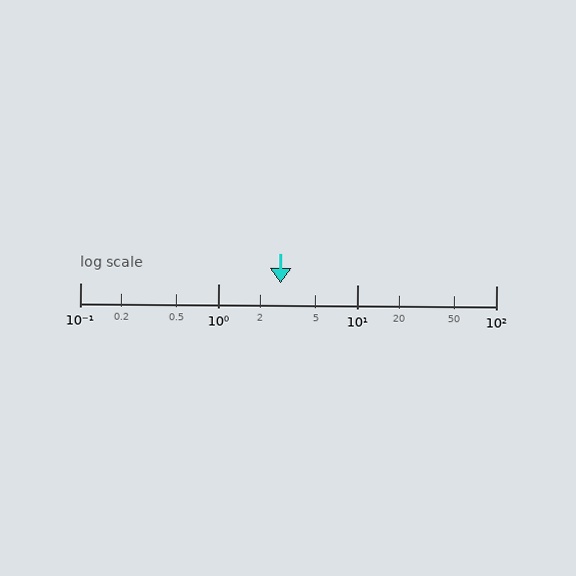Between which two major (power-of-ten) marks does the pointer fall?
The pointer is between 1 and 10.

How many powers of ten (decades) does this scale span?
The scale spans 3 decades, from 0.1 to 100.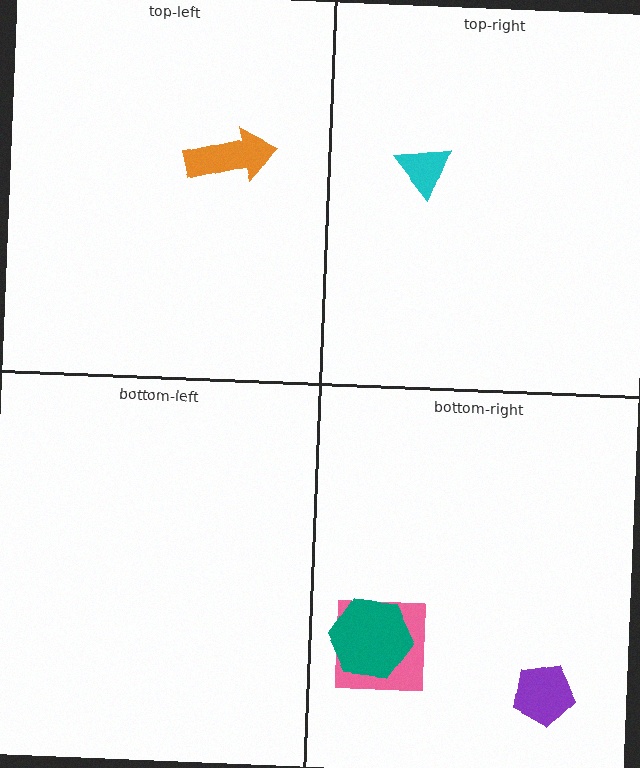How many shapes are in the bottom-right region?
3.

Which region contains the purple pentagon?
The bottom-right region.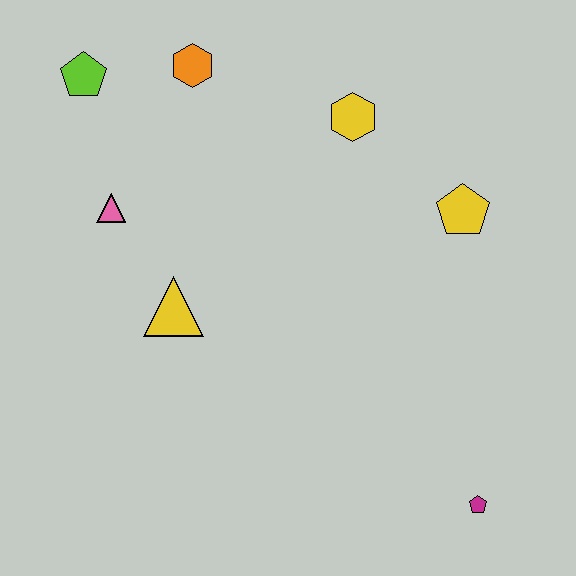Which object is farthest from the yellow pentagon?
The lime pentagon is farthest from the yellow pentagon.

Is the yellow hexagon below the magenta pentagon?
No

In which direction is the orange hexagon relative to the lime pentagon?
The orange hexagon is to the right of the lime pentagon.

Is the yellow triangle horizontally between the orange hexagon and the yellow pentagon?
No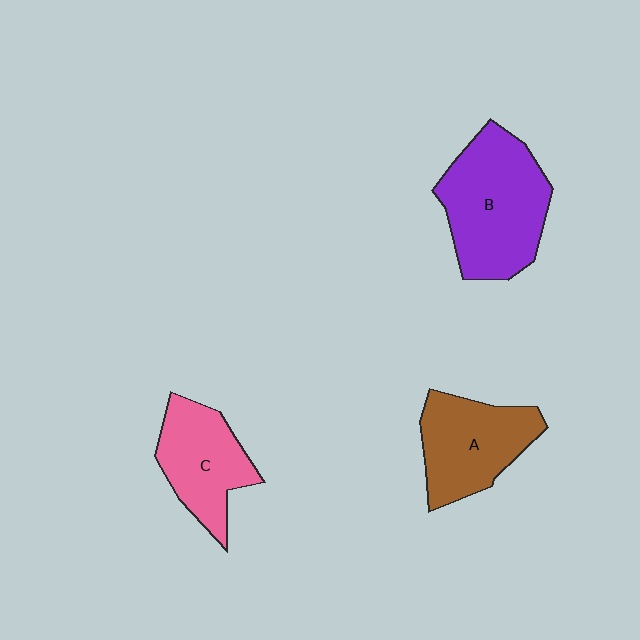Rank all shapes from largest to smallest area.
From largest to smallest: B (purple), A (brown), C (pink).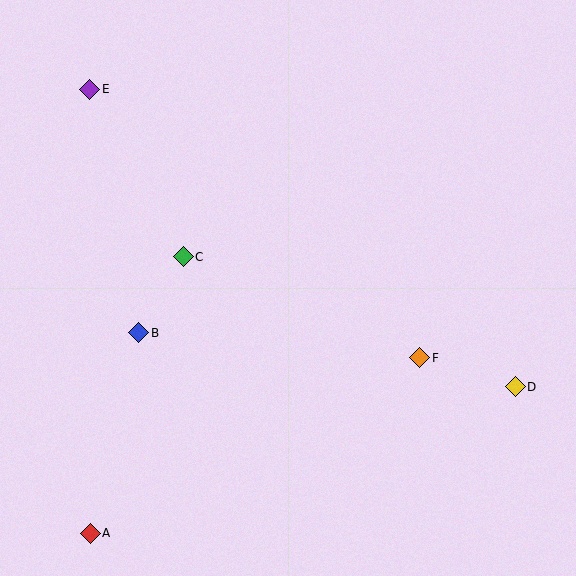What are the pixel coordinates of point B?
Point B is at (139, 333).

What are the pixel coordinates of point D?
Point D is at (515, 387).